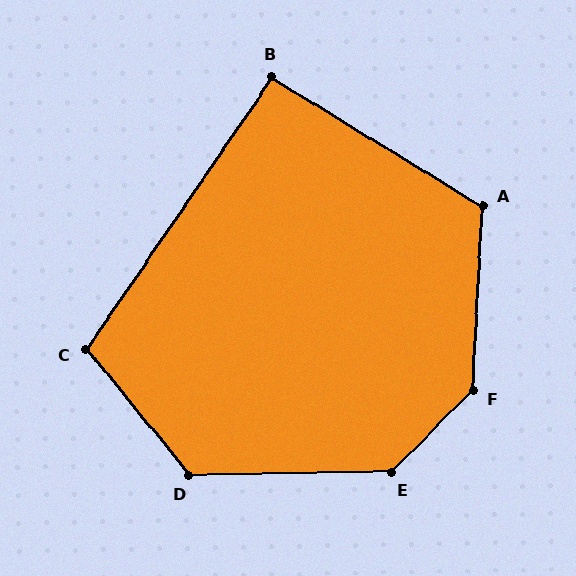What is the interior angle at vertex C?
Approximately 106 degrees (obtuse).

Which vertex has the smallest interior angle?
B, at approximately 93 degrees.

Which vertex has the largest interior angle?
F, at approximately 138 degrees.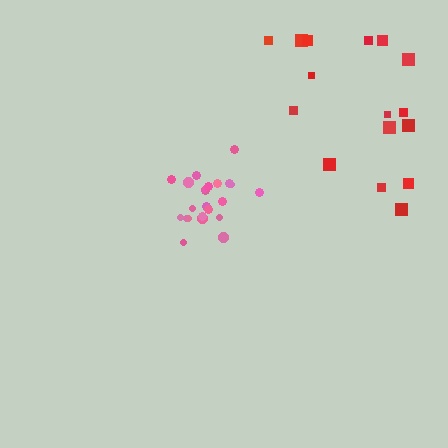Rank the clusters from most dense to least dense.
pink, red.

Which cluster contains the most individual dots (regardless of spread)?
Pink (23).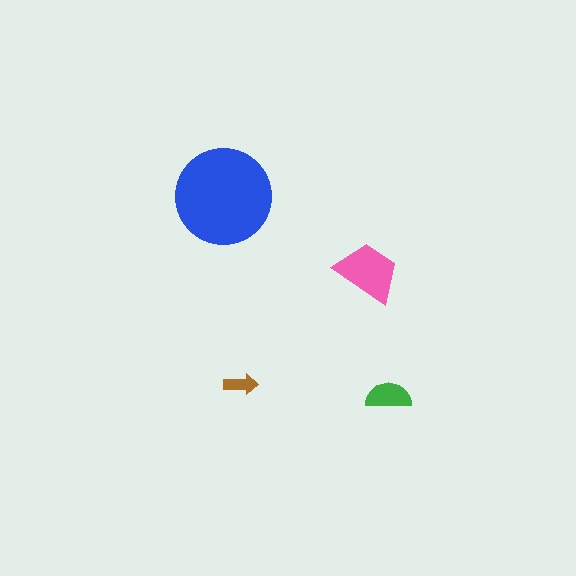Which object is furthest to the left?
The blue circle is leftmost.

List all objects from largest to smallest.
The blue circle, the pink trapezoid, the green semicircle, the brown arrow.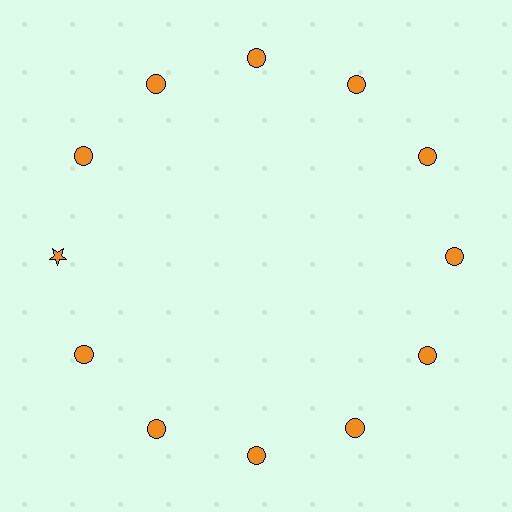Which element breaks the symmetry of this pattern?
The orange star at roughly the 9 o'clock position breaks the symmetry. All other shapes are orange circles.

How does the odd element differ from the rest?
It has a different shape: star instead of circle.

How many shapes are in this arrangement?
There are 12 shapes arranged in a ring pattern.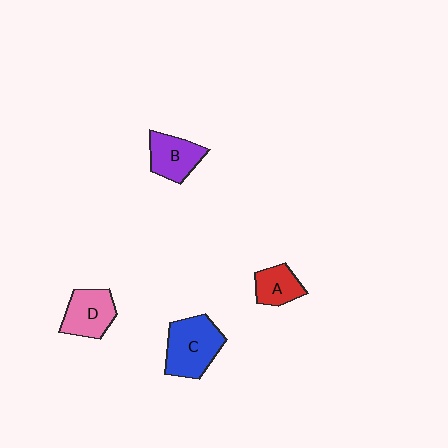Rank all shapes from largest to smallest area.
From largest to smallest: C (blue), D (pink), B (purple), A (red).